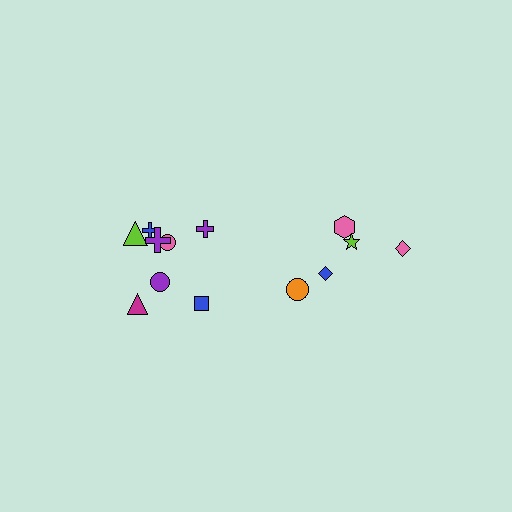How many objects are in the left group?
There are 8 objects.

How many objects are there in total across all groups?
There are 13 objects.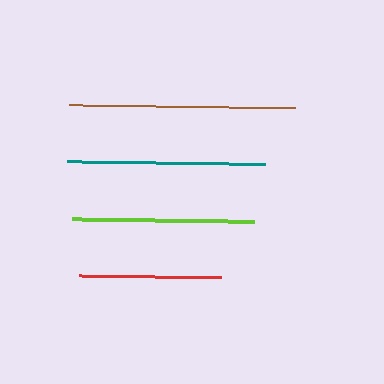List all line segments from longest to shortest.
From longest to shortest: brown, teal, lime, red.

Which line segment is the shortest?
The red line is the shortest at approximately 143 pixels.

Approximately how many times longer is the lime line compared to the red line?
The lime line is approximately 1.3 times the length of the red line.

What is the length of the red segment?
The red segment is approximately 143 pixels long.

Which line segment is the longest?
The brown line is the longest at approximately 226 pixels.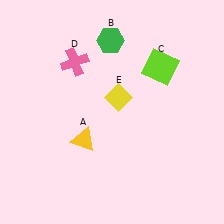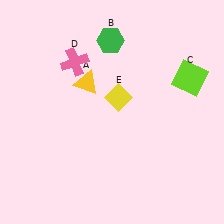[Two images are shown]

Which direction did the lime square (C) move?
The lime square (C) moved right.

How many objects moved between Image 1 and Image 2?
2 objects moved between the two images.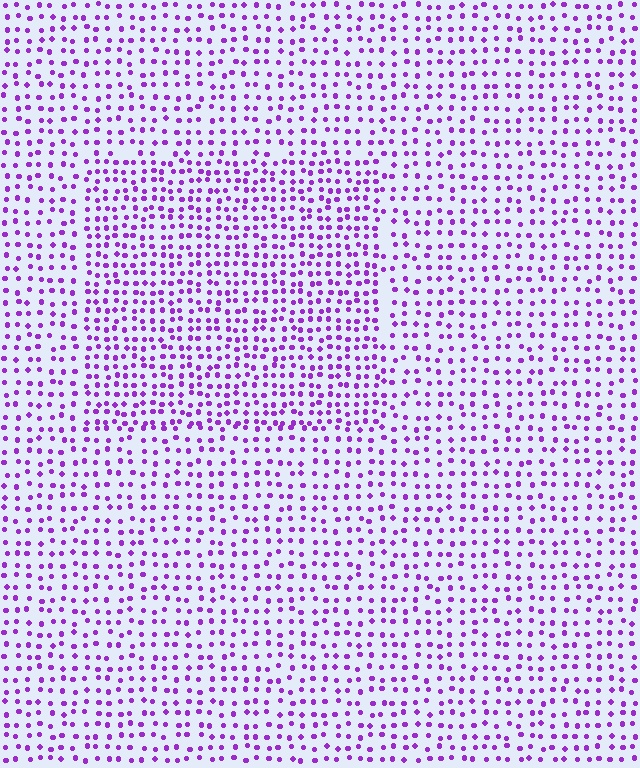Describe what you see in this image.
The image contains small purple elements arranged at two different densities. A rectangle-shaped region is visible where the elements are more densely packed than the surrounding area.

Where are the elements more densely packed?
The elements are more densely packed inside the rectangle boundary.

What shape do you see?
I see a rectangle.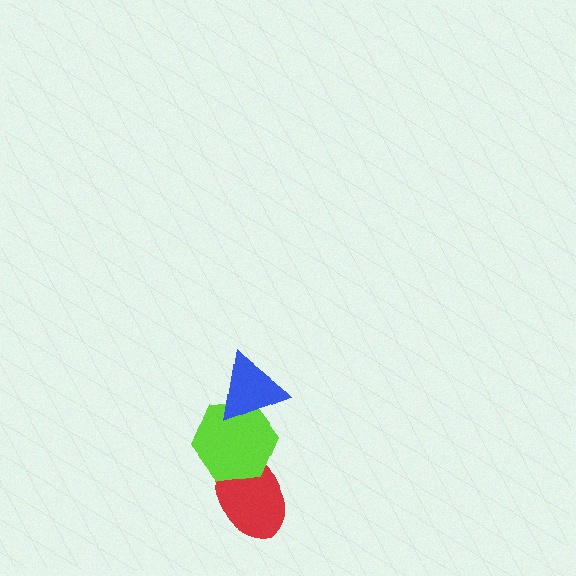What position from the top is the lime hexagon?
The lime hexagon is 2nd from the top.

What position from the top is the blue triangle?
The blue triangle is 1st from the top.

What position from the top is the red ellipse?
The red ellipse is 3rd from the top.